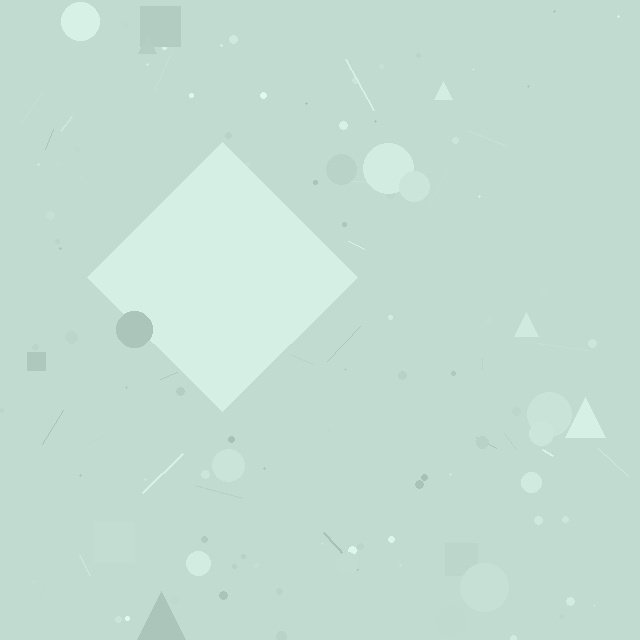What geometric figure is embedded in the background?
A diamond is embedded in the background.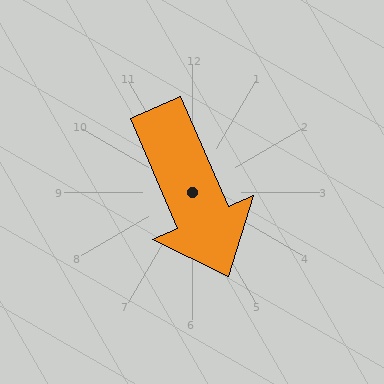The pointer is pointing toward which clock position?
Roughly 5 o'clock.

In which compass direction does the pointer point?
Southeast.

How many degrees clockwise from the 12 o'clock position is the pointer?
Approximately 157 degrees.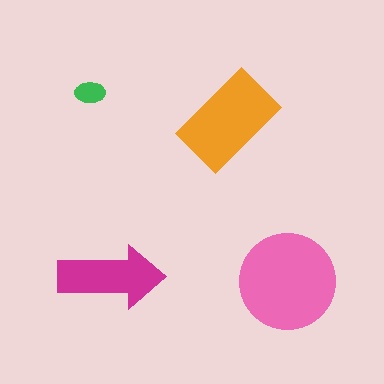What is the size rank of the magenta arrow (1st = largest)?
3rd.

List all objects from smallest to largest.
The green ellipse, the magenta arrow, the orange rectangle, the pink circle.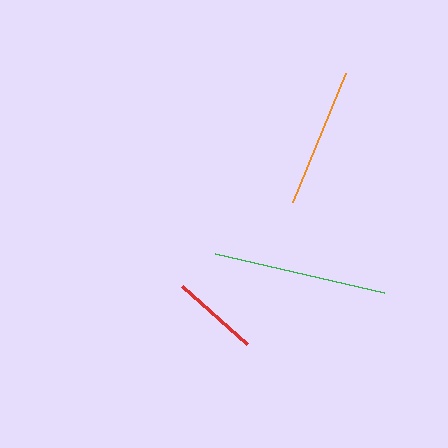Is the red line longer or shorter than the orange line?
The orange line is longer than the red line.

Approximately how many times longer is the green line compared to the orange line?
The green line is approximately 1.3 times the length of the orange line.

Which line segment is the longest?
The green line is the longest at approximately 174 pixels.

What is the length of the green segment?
The green segment is approximately 174 pixels long.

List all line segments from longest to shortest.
From longest to shortest: green, orange, red.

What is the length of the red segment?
The red segment is approximately 87 pixels long.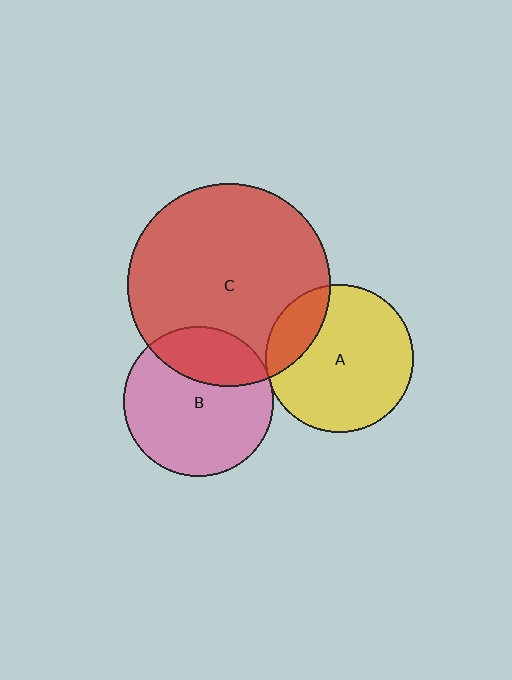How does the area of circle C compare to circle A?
Approximately 1.9 times.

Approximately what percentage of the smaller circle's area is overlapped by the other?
Approximately 30%.